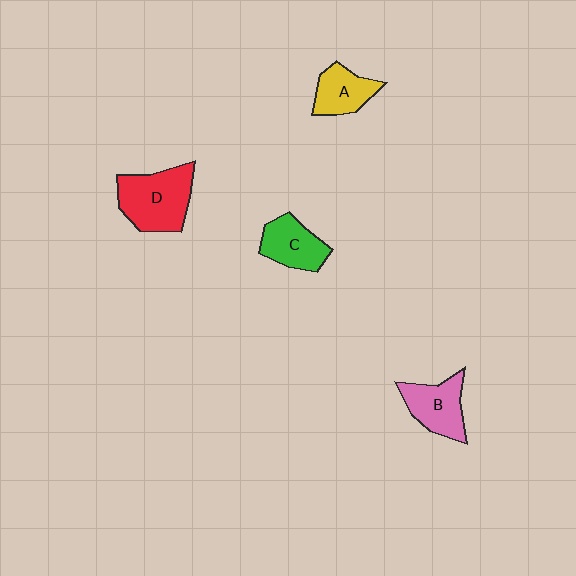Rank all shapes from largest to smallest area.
From largest to smallest: D (red), B (pink), C (green), A (yellow).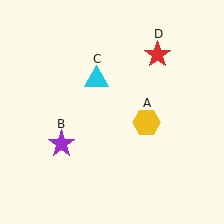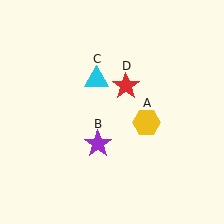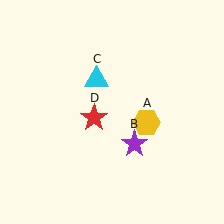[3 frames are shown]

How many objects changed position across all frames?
2 objects changed position: purple star (object B), red star (object D).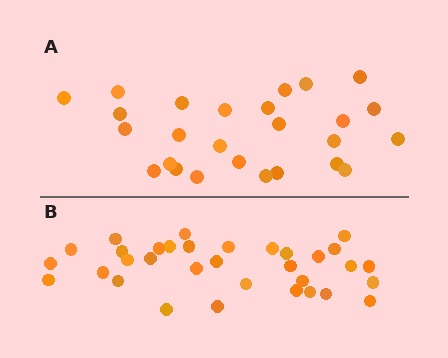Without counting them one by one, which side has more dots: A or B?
Region B (the bottom region) has more dots.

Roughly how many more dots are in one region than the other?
Region B has roughly 8 or so more dots than region A.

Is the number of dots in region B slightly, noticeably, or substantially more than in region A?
Region B has noticeably more, but not dramatically so. The ratio is roughly 1.3 to 1.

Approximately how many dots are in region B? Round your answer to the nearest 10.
About 30 dots. (The exact count is 33, which rounds to 30.)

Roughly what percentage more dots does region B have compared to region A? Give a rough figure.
About 25% more.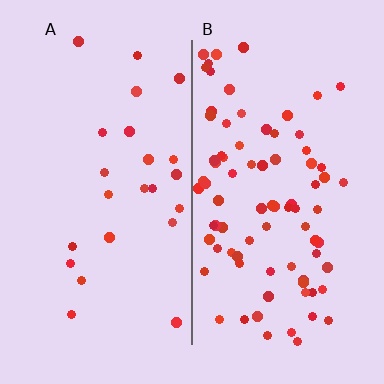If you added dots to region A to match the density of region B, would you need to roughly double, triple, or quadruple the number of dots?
Approximately quadruple.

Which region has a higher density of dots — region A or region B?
B (the right).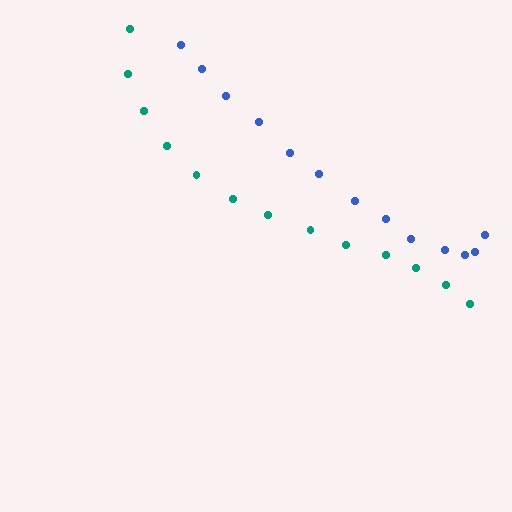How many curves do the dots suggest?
There are 2 distinct paths.